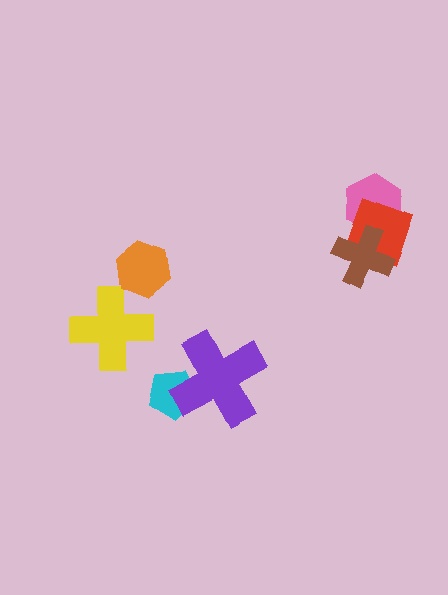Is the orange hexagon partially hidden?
No, no other shape covers it.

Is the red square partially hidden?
Yes, it is partially covered by another shape.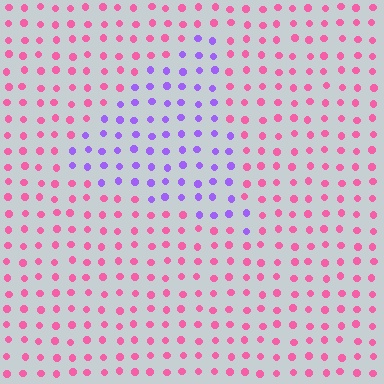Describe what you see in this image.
The image is filled with small pink elements in a uniform arrangement. A triangle-shaped region is visible where the elements are tinted to a slightly different hue, forming a subtle color boundary.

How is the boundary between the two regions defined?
The boundary is defined purely by a slight shift in hue (about 65 degrees). Spacing, size, and orientation are identical on both sides.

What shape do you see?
I see a triangle.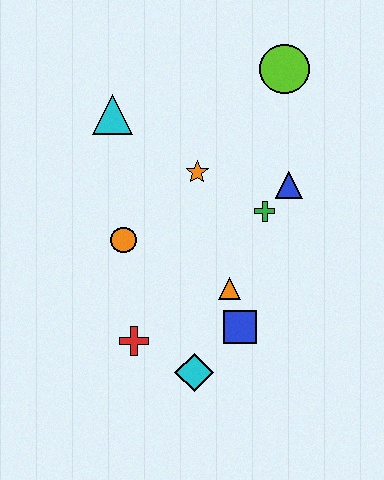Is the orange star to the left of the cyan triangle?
No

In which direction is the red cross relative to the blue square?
The red cross is to the left of the blue square.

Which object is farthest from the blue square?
The lime circle is farthest from the blue square.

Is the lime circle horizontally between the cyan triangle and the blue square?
No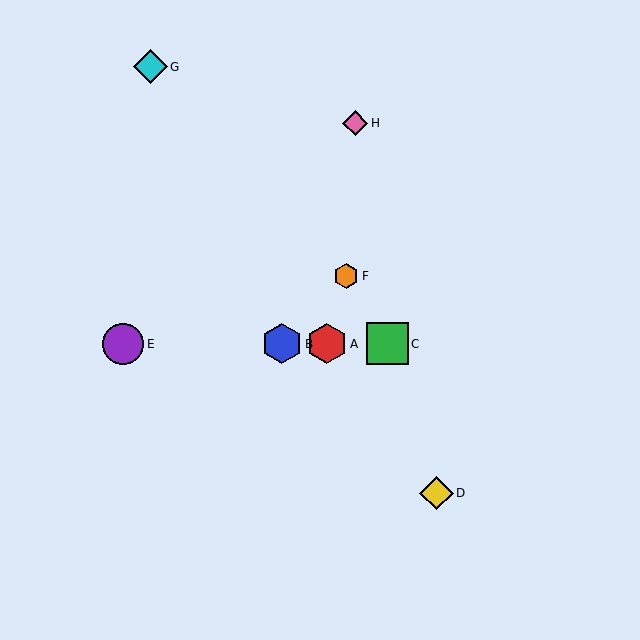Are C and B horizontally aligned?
Yes, both are at y≈344.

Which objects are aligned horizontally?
Objects A, B, C, E are aligned horizontally.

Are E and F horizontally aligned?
No, E is at y≈344 and F is at y≈276.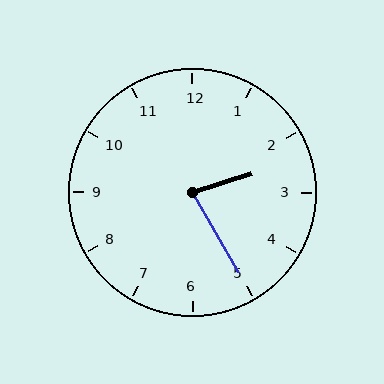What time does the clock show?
2:25.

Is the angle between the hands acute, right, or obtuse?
It is acute.